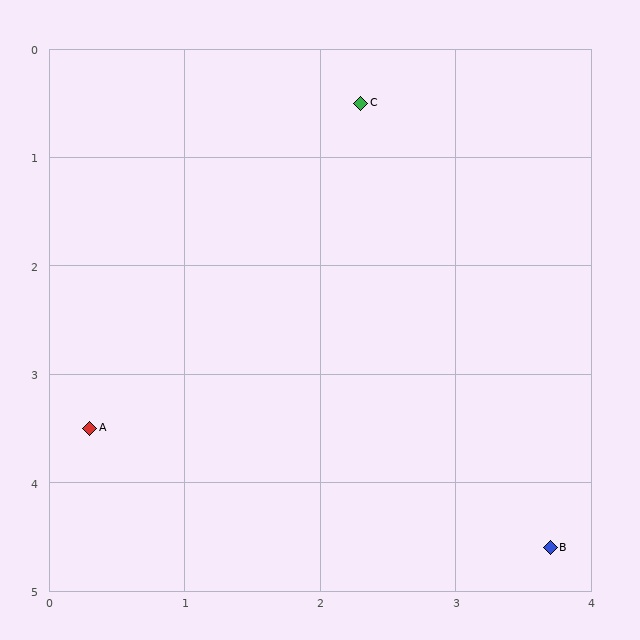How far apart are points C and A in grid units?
Points C and A are about 3.6 grid units apart.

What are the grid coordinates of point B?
Point B is at approximately (3.7, 4.6).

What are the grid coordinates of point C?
Point C is at approximately (2.3, 0.5).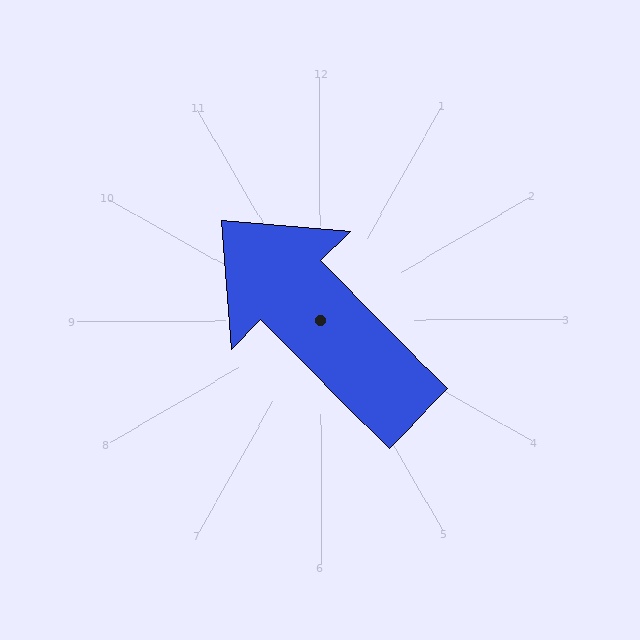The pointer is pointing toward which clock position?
Roughly 11 o'clock.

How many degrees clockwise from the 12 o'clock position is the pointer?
Approximately 315 degrees.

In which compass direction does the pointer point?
Northwest.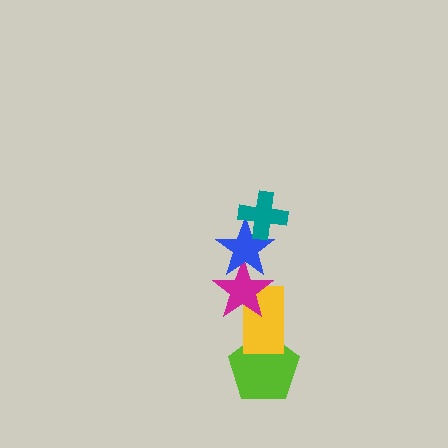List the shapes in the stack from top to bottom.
From top to bottom: the teal cross, the blue star, the magenta star, the yellow rectangle, the lime pentagon.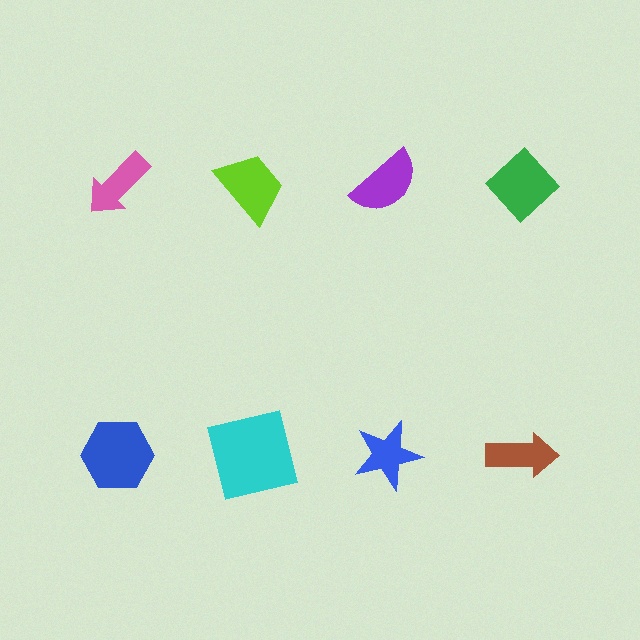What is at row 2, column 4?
A brown arrow.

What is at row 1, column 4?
A green diamond.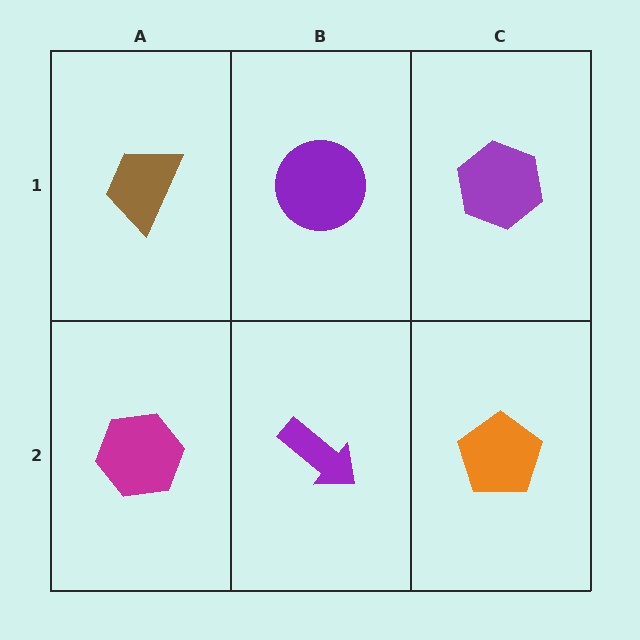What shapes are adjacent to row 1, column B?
A purple arrow (row 2, column B), a brown trapezoid (row 1, column A), a purple hexagon (row 1, column C).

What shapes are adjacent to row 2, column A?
A brown trapezoid (row 1, column A), a purple arrow (row 2, column B).